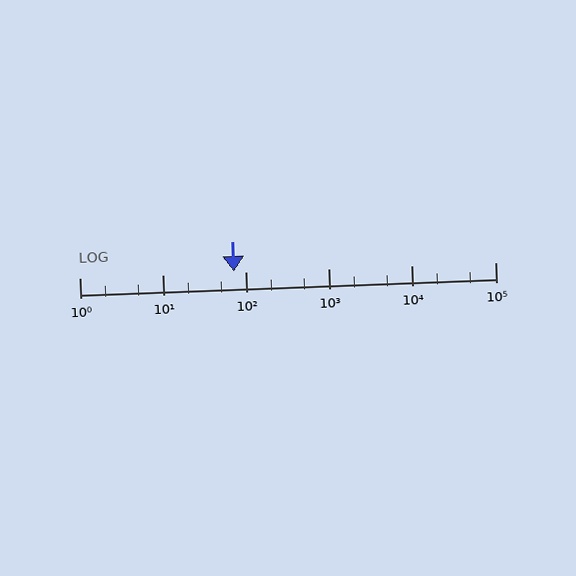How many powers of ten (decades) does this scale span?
The scale spans 5 decades, from 1 to 100000.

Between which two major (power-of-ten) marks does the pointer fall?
The pointer is between 10 and 100.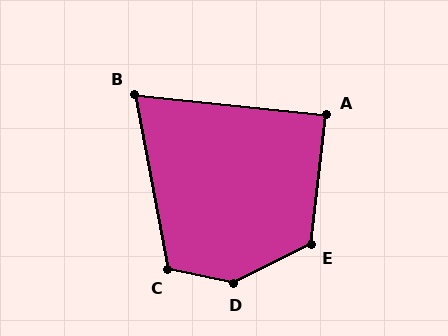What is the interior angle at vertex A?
Approximately 89 degrees (approximately right).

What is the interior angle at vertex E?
Approximately 124 degrees (obtuse).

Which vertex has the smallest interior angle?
B, at approximately 73 degrees.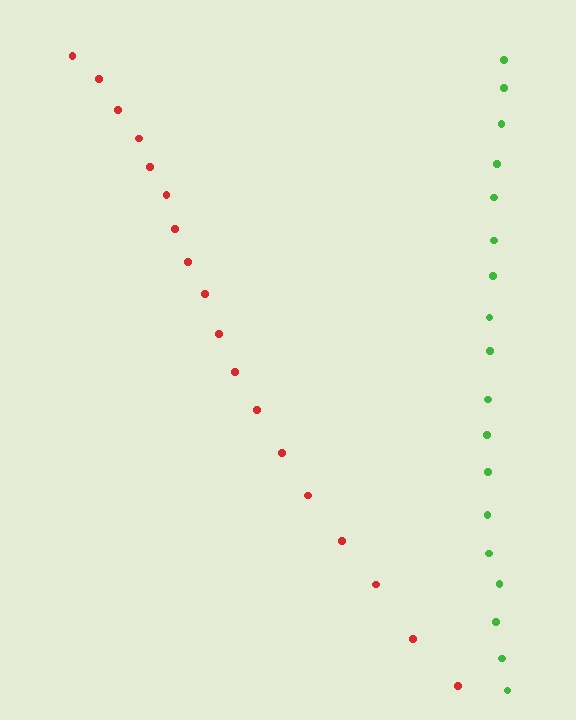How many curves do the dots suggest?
There are 2 distinct paths.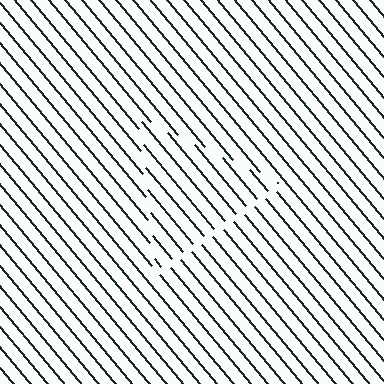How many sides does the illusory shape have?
3 sides — the line-ends trace a triangle.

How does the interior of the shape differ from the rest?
The interior of the shape contains the same grating, shifted by half a period — the contour is defined by the phase discontinuity where line-ends from the inner and outer gratings abut.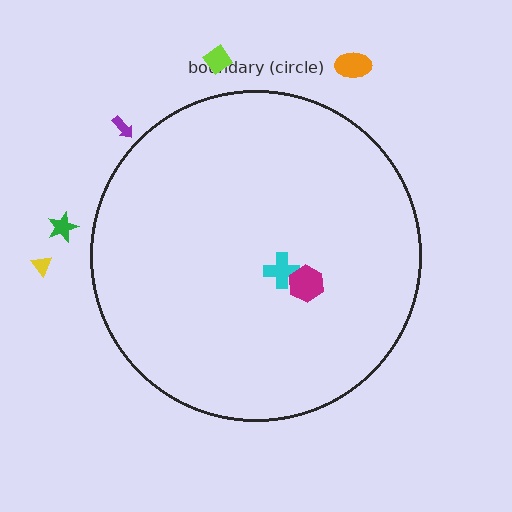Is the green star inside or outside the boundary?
Outside.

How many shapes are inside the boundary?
2 inside, 5 outside.